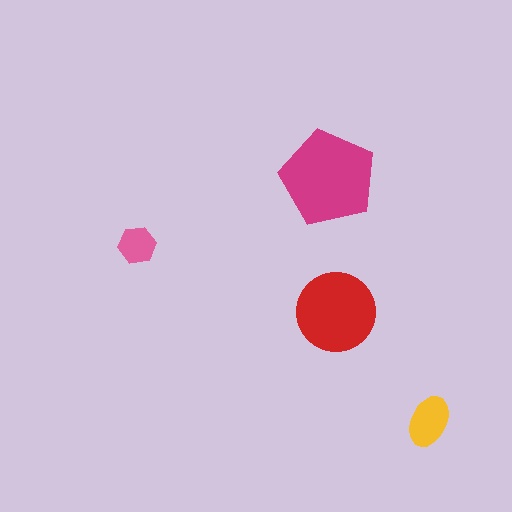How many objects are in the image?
There are 4 objects in the image.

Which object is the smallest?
The pink hexagon.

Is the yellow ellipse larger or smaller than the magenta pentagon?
Smaller.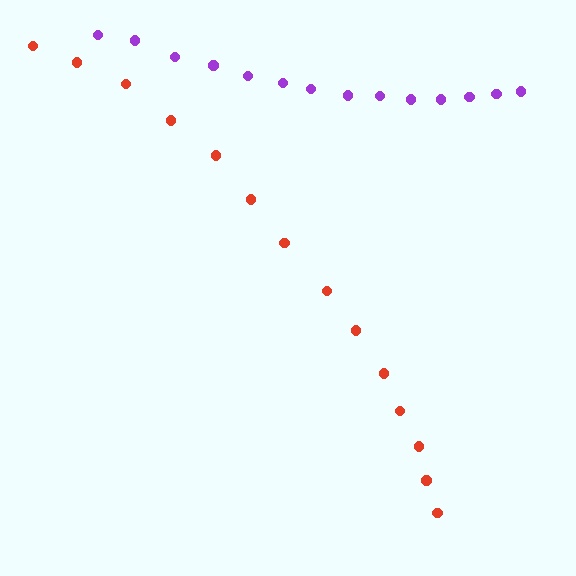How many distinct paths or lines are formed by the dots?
There are 2 distinct paths.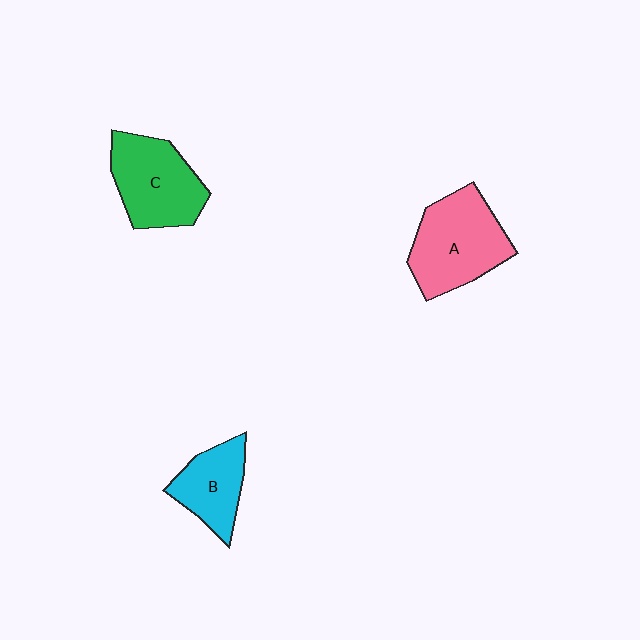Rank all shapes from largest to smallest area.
From largest to smallest: A (pink), C (green), B (cyan).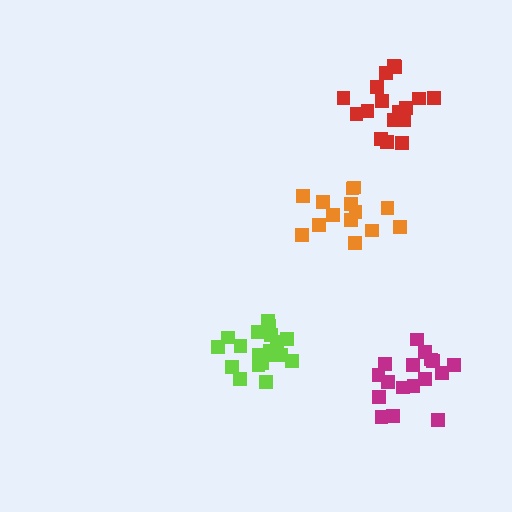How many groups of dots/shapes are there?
There are 4 groups.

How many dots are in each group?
Group 1: 17 dots, Group 2: 19 dots, Group 3: 14 dots, Group 4: 17 dots (67 total).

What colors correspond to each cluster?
The clusters are colored: magenta, lime, orange, red.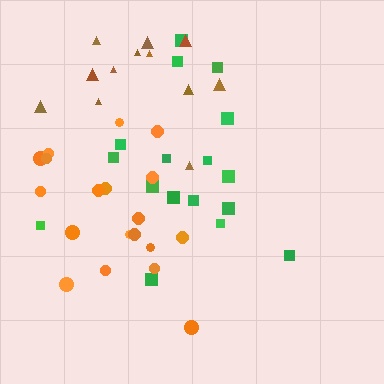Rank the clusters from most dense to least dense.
orange, green, brown.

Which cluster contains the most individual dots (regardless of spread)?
Orange (19).